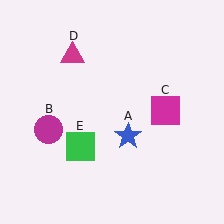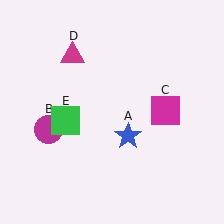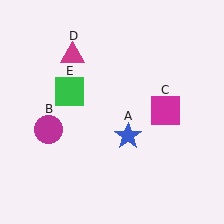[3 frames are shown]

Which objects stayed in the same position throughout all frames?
Blue star (object A) and magenta circle (object B) and magenta square (object C) and magenta triangle (object D) remained stationary.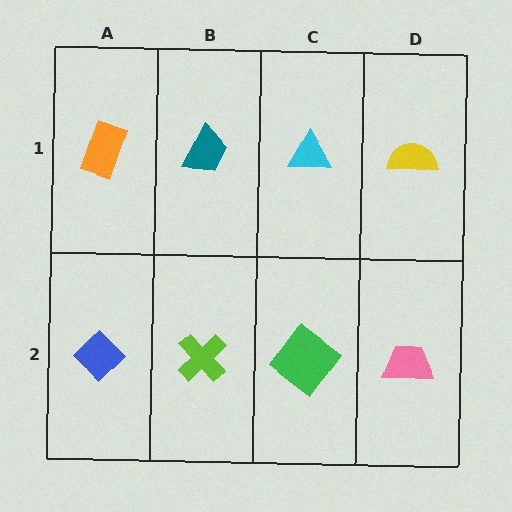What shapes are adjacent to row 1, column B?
A lime cross (row 2, column B), an orange rectangle (row 1, column A), a cyan triangle (row 1, column C).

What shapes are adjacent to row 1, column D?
A pink trapezoid (row 2, column D), a cyan triangle (row 1, column C).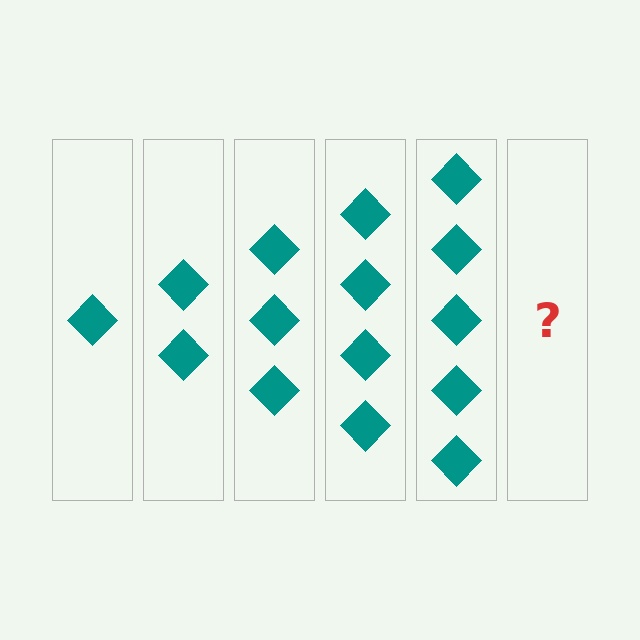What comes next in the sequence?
The next element should be 6 diamonds.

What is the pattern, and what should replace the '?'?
The pattern is that each step adds one more diamond. The '?' should be 6 diamonds.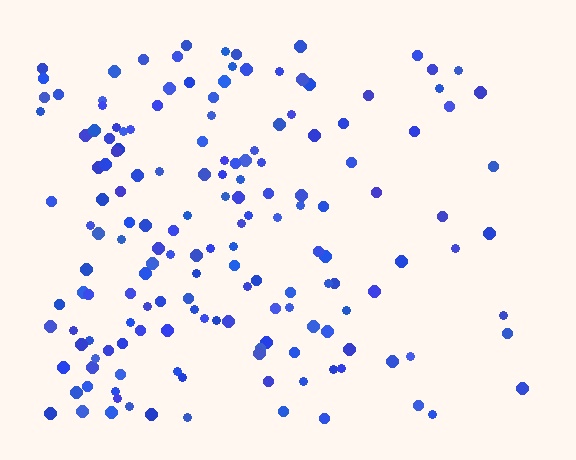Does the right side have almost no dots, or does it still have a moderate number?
Still a moderate number, just noticeably fewer than the left.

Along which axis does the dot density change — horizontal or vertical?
Horizontal.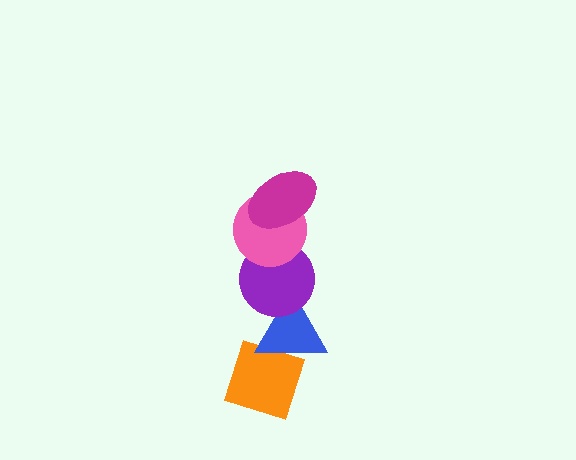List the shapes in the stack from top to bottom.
From top to bottom: the magenta ellipse, the pink circle, the purple circle, the blue triangle, the orange diamond.